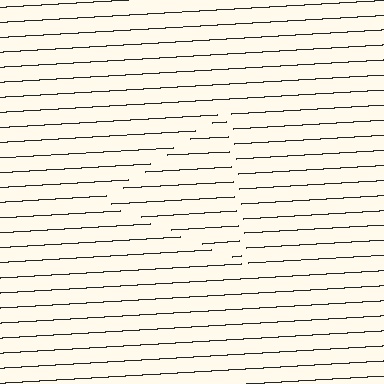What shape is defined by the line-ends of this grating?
An illusory triangle. The interior of the shape contains the same grating, shifted by half a period — the contour is defined by the phase discontinuity where line-ends from the inner and outer gratings abut.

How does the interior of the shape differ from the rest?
The interior of the shape contains the same grating, shifted by half a period — the contour is defined by the phase discontinuity where line-ends from the inner and outer gratings abut.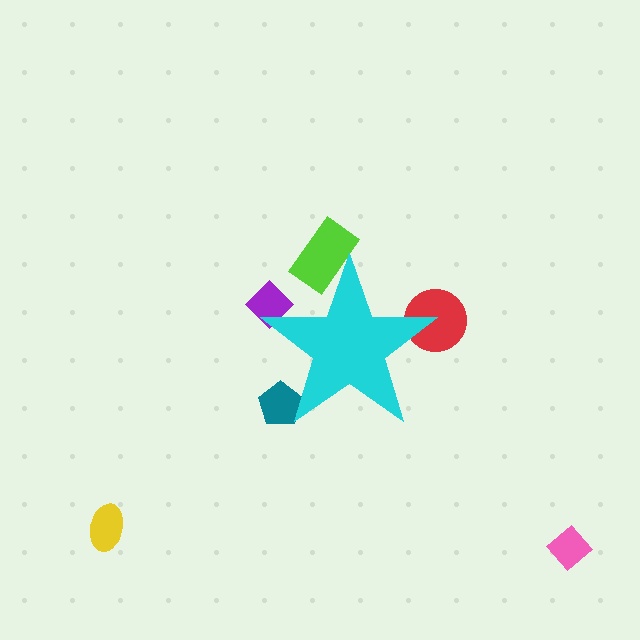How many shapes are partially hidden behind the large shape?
4 shapes are partially hidden.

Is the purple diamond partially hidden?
Yes, the purple diamond is partially hidden behind the cyan star.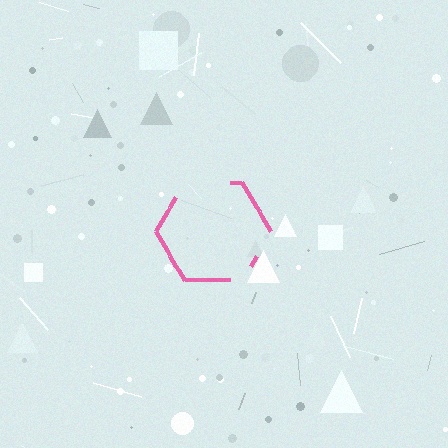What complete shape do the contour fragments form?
The contour fragments form a hexagon.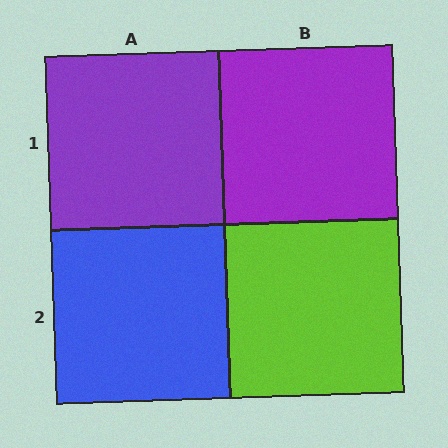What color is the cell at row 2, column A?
Blue.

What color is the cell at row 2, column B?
Lime.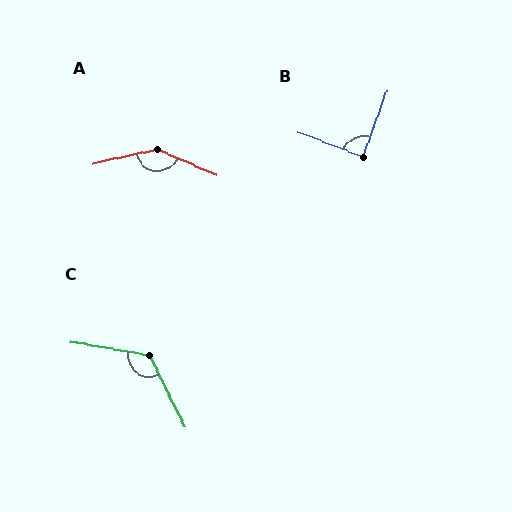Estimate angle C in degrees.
Approximately 126 degrees.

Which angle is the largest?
A, at approximately 144 degrees.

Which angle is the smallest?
B, at approximately 89 degrees.